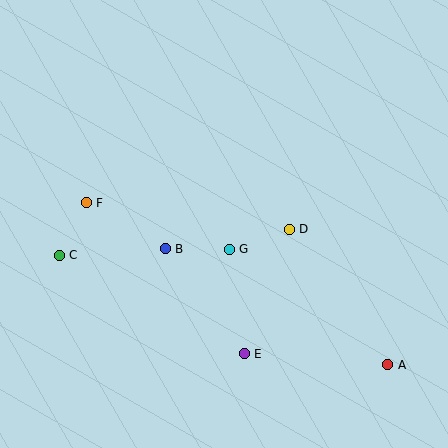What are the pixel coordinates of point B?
Point B is at (165, 249).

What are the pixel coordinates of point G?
Point G is at (229, 249).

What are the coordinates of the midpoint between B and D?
The midpoint between B and D is at (227, 239).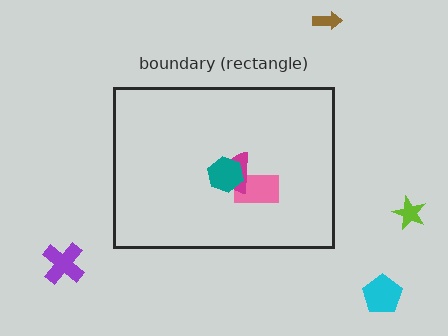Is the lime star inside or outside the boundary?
Outside.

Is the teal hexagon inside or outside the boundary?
Inside.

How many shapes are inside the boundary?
3 inside, 4 outside.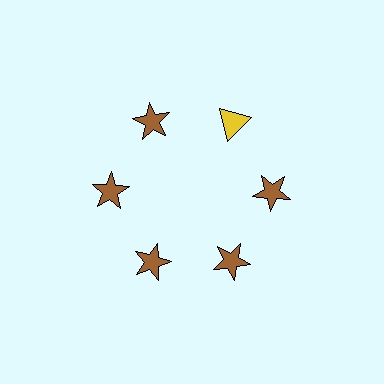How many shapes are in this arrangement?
There are 6 shapes arranged in a ring pattern.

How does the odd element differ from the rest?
It differs in both color (yellow instead of brown) and shape (triangle instead of star).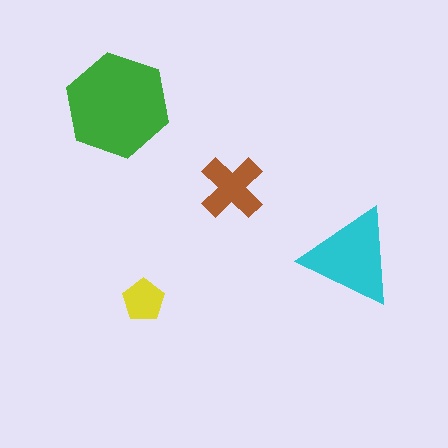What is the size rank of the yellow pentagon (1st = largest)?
4th.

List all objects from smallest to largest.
The yellow pentagon, the brown cross, the cyan triangle, the green hexagon.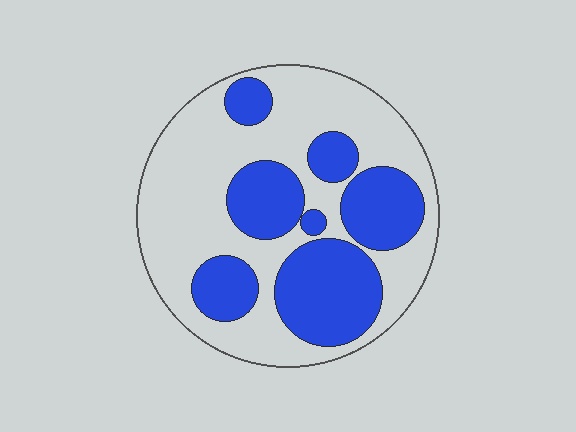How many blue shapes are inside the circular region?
7.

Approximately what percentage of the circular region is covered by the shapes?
Approximately 40%.